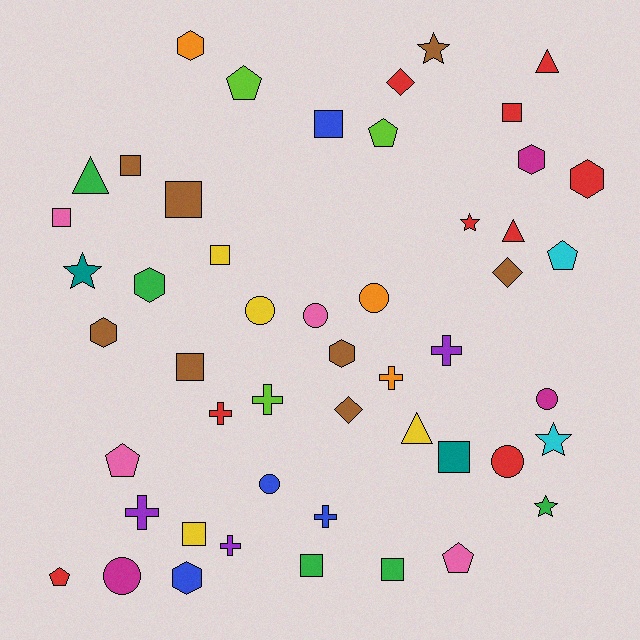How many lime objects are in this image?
There are 3 lime objects.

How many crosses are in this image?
There are 7 crosses.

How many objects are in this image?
There are 50 objects.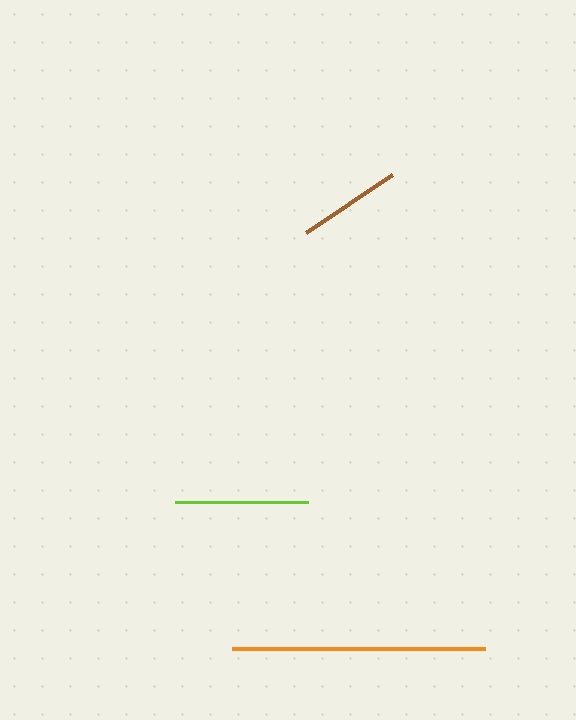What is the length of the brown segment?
The brown segment is approximately 104 pixels long.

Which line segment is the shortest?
The brown line is the shortest at approximately 104 pixels.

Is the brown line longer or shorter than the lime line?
The lime line is longer than the brown line.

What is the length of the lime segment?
The lime segment is approximately 134 pixels long.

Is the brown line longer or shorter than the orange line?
The orange line is longer than the brown line.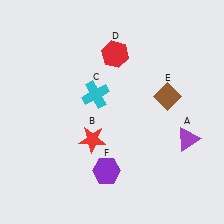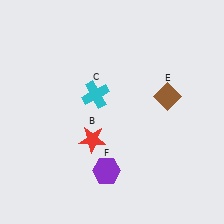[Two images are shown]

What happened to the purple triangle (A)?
The purple triangle (A) was removed in Image 2. It was in the bottom-right area of Image 1.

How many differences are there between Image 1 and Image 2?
There are 2 differences between the two images.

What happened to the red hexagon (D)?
The red hexagon (D) was removed in Image 2. It was in the top-right area of Image 1.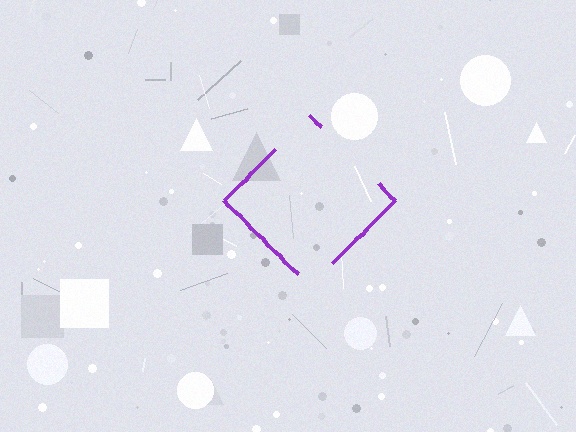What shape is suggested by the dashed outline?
The dashed outline suggests a diamond.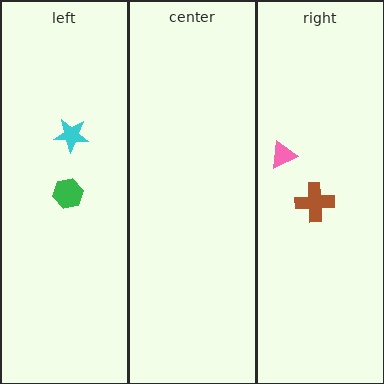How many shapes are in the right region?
2.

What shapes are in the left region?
The green hexagon, the cyan star.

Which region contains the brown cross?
The right region.